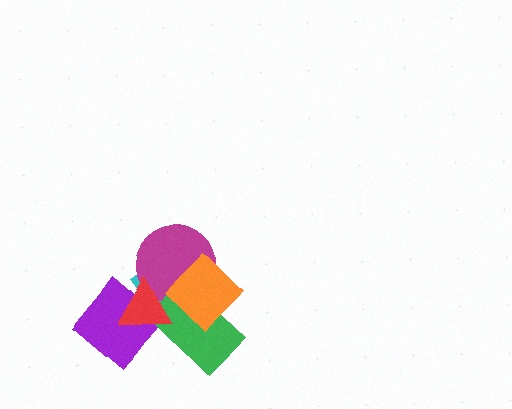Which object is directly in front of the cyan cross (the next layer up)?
The magenta circle is directly in front of the cyan cross.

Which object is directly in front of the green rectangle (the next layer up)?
The red triangle is directly in front of the green rectangle.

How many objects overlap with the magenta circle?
4 objects overlap with the magenta circle.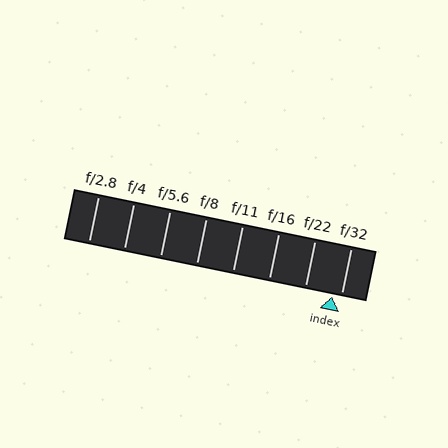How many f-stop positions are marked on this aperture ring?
There are 8 f-stop positions marked.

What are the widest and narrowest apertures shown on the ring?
The widest aperture shown is f/2.8 and the narrowest is f/32.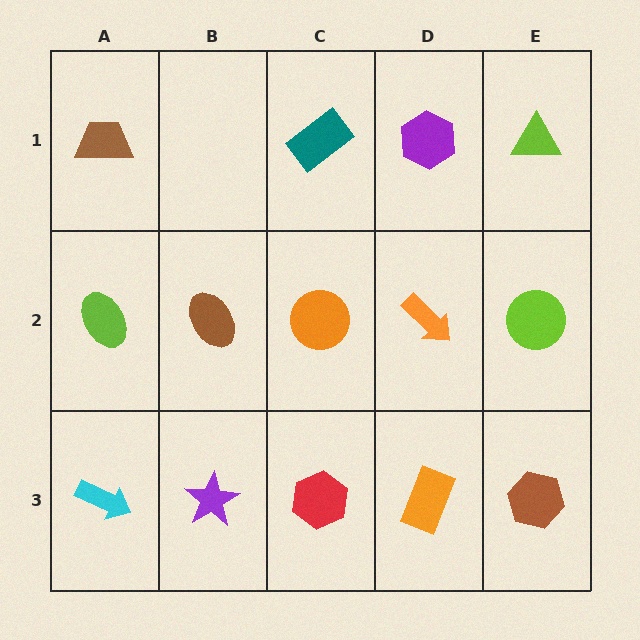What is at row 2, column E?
A lime circle.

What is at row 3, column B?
A purple star.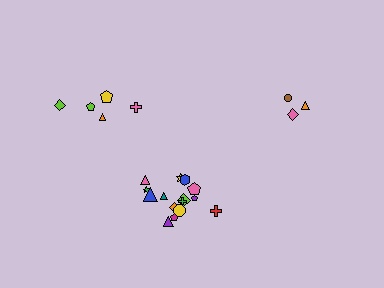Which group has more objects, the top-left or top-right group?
The top-left group.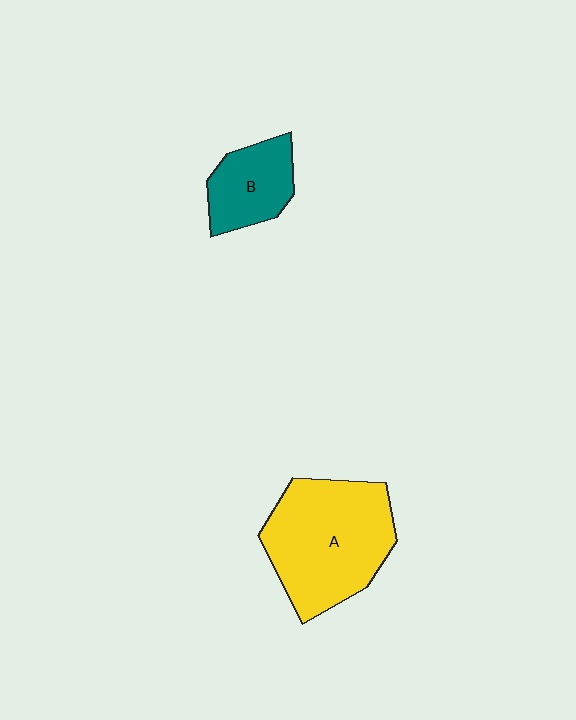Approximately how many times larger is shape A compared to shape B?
Approximately 2.2 times.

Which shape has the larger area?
Shape A (yellow).